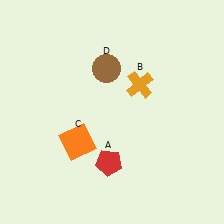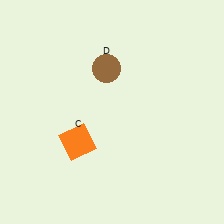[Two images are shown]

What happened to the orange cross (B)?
The orange cross (B) was removed in Image 2. It was in the top-right area of Image 1.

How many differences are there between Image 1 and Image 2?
There are 2 differences between the two images.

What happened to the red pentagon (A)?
The red pentagon (A) was removed in Image 2. It was in the bottom-left area of Image 1.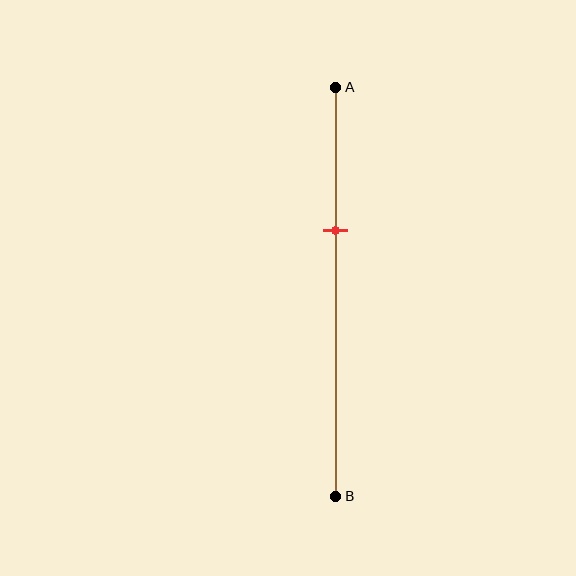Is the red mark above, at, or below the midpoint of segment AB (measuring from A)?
The red mark is above the midpoint of segment AB.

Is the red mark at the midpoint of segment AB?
No, the mark is at about 35% from A, not at the 50% midpoint.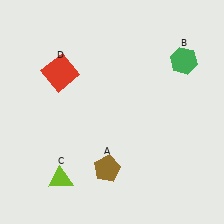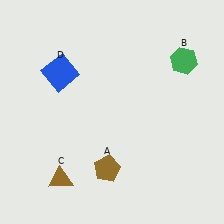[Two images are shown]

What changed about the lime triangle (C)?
In Image 1, C is lime. In Image 2, it changed to brown.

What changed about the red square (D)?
In Image 1, D is red. In Image 2, it changed to blue.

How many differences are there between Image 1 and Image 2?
There are 2 differences between the two images.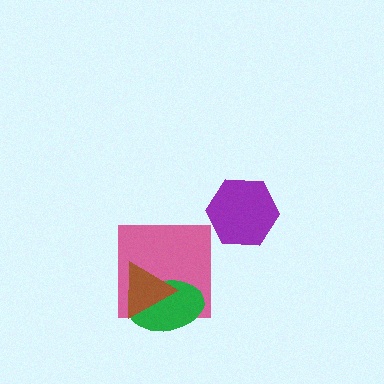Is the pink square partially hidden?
Yes, it is partially covered by another shape.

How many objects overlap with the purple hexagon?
0 objects overlap with the purple hexagon.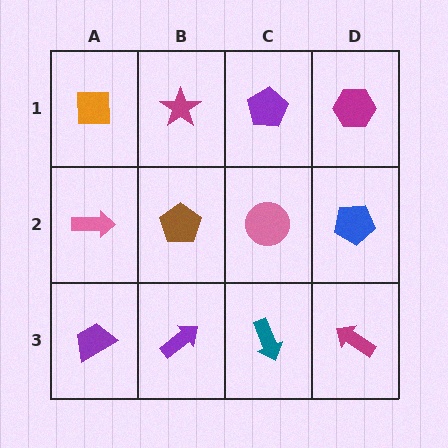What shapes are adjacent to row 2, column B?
A magenta star (row 1, column B), a purple arrow (row 3, column B), a pink arrow (row 2, column A), a pink circle (row 2, column C).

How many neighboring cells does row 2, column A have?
3.